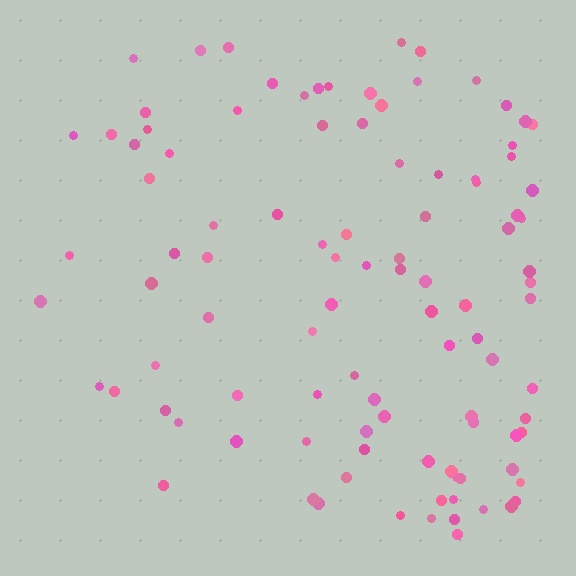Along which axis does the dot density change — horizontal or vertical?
Horizontal.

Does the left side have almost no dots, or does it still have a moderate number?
Still a moderate number, just noticeably fewer than the right.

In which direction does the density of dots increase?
From left to right, with the right side densest.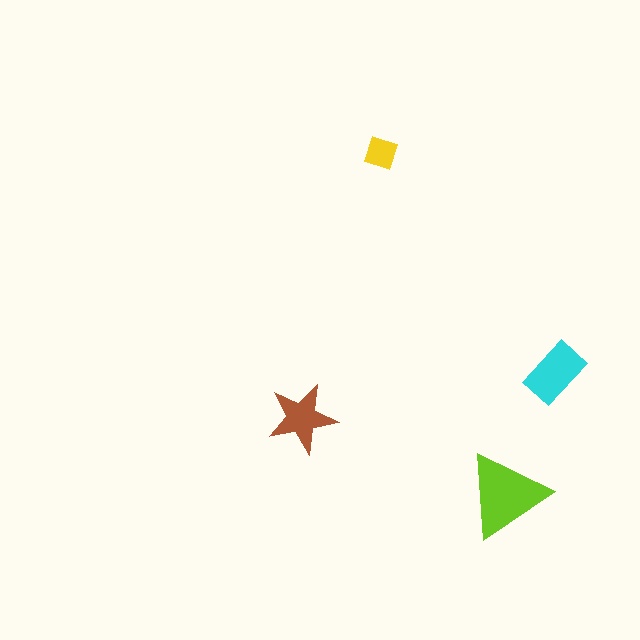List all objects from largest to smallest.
The lime triangle, the cyan rectangle, the brown star, the yellow diamond.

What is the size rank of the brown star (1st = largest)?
3rd.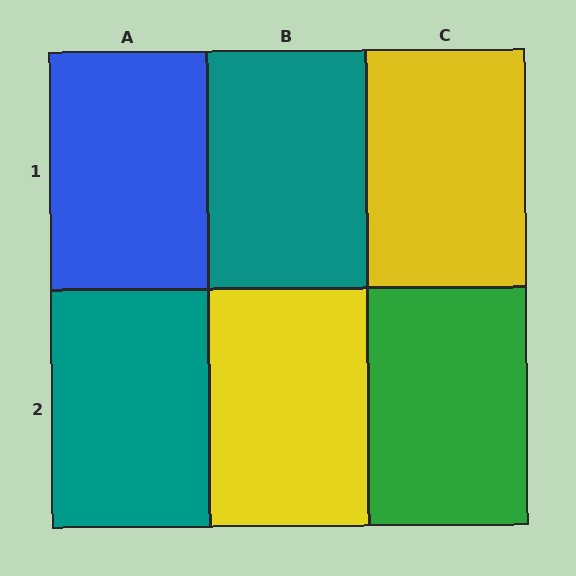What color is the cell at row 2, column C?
Green.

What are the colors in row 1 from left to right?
Blue, teal, yellow.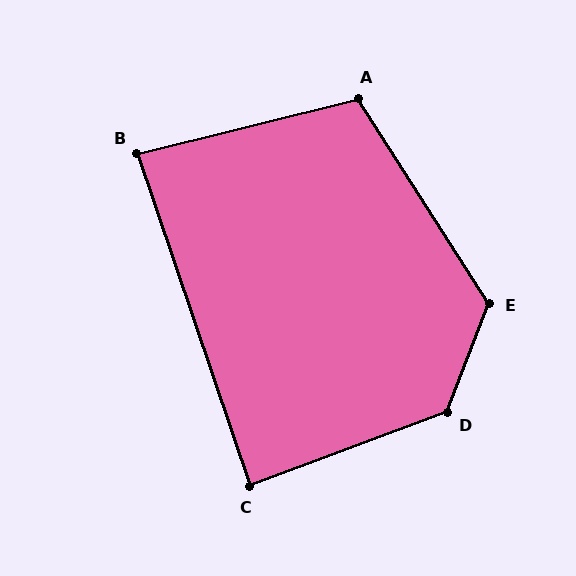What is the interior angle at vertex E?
Approximately 126 degrees (obtuse).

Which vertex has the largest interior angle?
D, at approximately 132 degrees.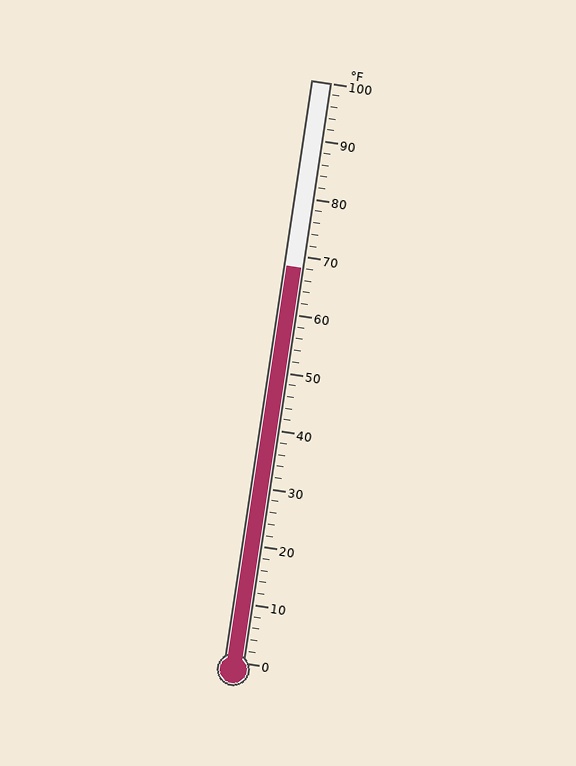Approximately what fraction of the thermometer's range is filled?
The thermometer is filled to approximately 70% of its range.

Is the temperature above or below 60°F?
The temperature is above 60°F.